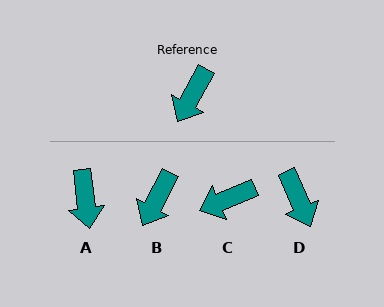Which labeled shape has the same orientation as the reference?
B.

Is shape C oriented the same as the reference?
No, it is off by about 39 degrees.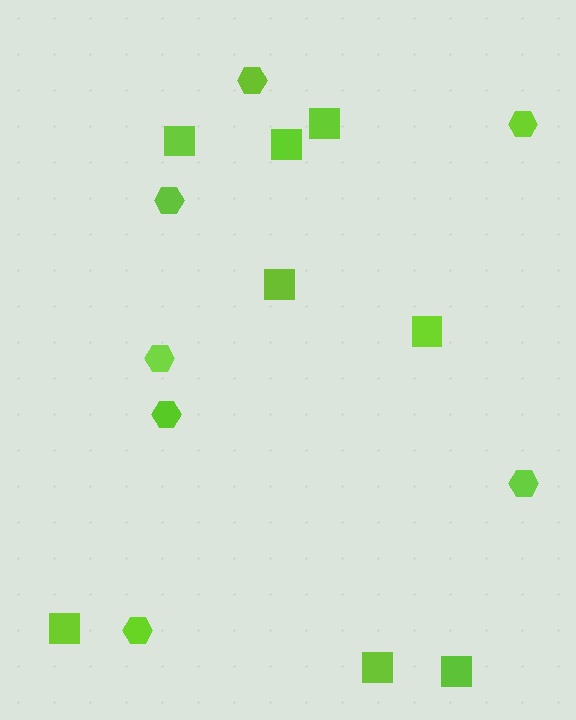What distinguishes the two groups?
There are 2 groups: one group of hexagons (7) and one group of squares (8).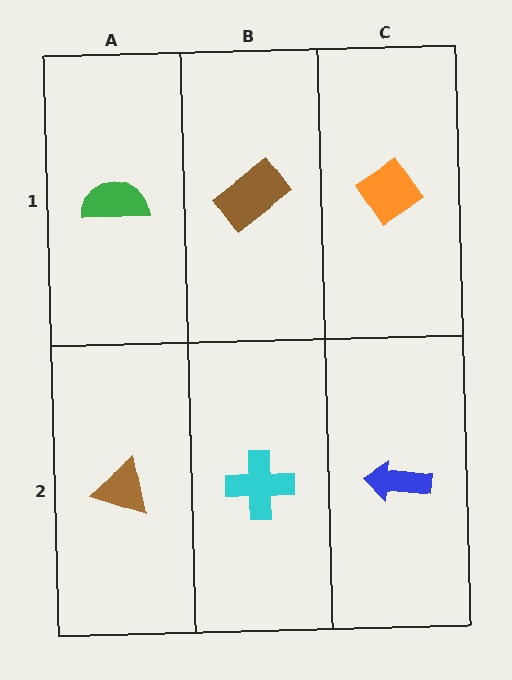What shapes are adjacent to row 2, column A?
A green semicircle (row 1, column A), a cyan cross (row 2, column B).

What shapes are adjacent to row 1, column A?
A brown triangle (row 2, column A), a brown rectangle (row 1, column B).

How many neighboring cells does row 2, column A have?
2.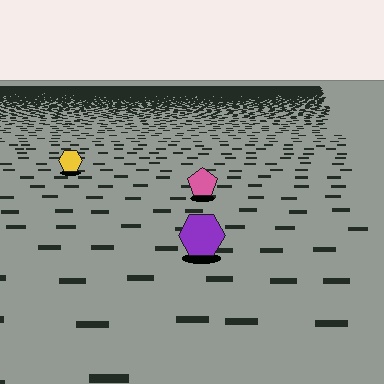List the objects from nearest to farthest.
From nearest to farthest: the purple hexagon, the pink pentagon, the yellow hexagon.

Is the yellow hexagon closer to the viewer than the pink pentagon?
No. The pink pentagon is closer — you can tell from the texture gradient: the ground texture is coarser near it.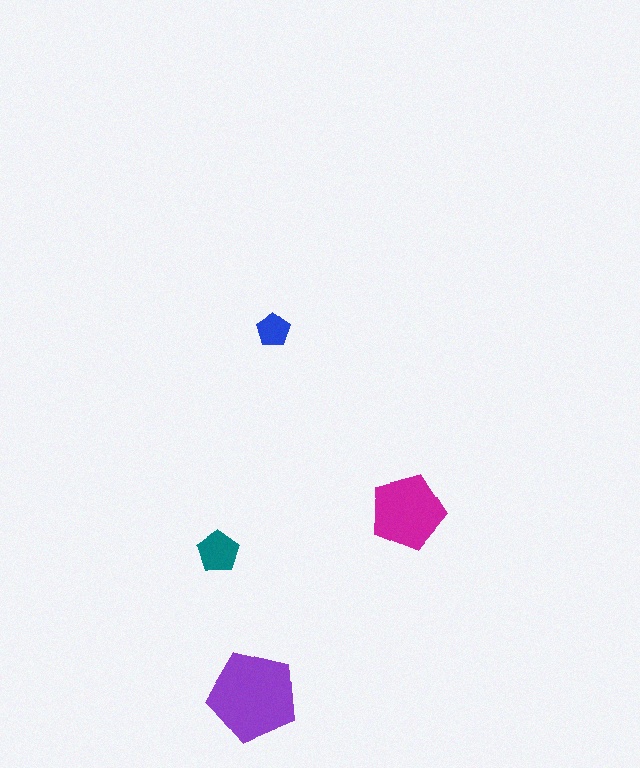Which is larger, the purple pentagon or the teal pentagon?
The purple one.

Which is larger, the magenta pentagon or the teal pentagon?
The magenta one.